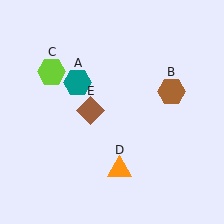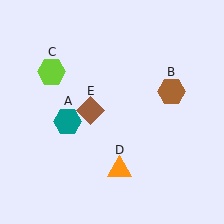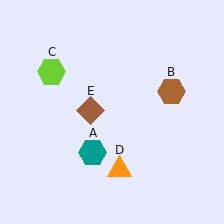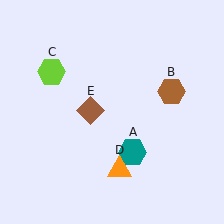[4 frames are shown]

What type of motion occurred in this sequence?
The teal hexagon (object A) rotated counterclockwise around the center of the scene.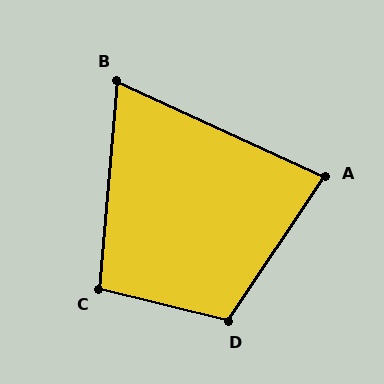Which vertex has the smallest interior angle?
B, at approximately 70 degrees.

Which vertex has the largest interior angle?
D, at approximately 110 degrees.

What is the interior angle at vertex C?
Approximately 99 degrees (obtuse).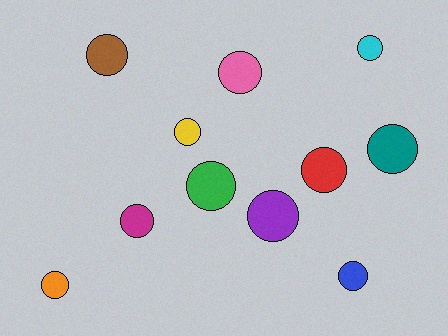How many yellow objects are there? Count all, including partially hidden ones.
There is 1 yellow object.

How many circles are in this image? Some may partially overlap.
There are 11 circles.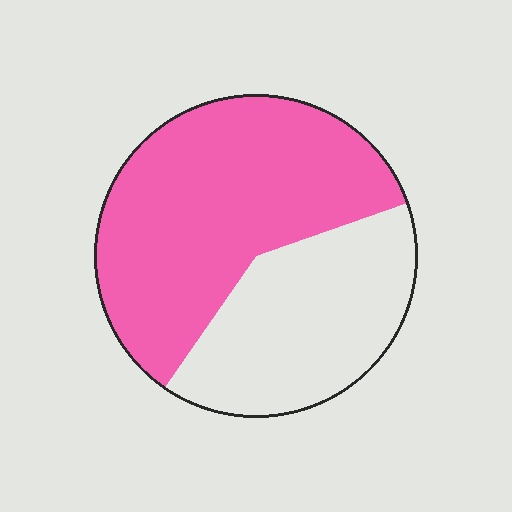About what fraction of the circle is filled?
About three fifths (3/5).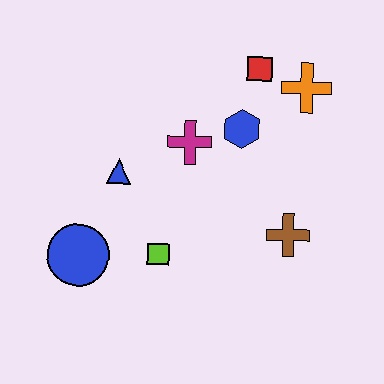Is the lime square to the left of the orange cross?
Yes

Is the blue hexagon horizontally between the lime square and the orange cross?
Yes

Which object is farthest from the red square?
The blue circle is farthest from the red square.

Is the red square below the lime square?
No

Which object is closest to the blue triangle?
The magenta cross is closest to the blue triangle.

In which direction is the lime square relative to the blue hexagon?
The lime square is below the blue hexagon.